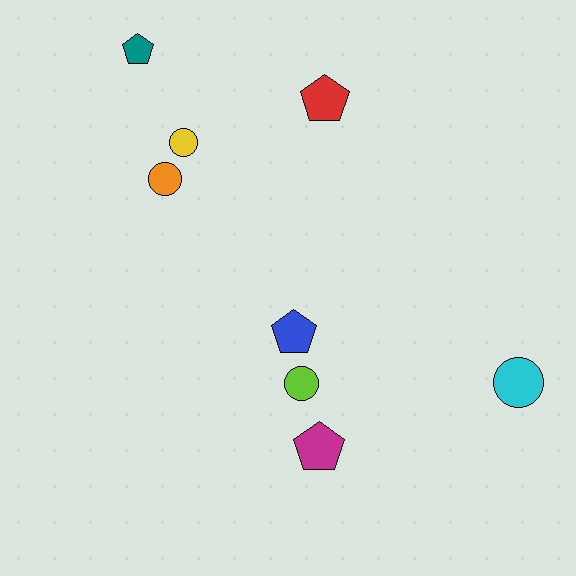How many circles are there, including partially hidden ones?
There are 4 circles.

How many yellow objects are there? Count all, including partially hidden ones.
There is 1 yellow object.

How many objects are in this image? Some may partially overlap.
There are 8 objects.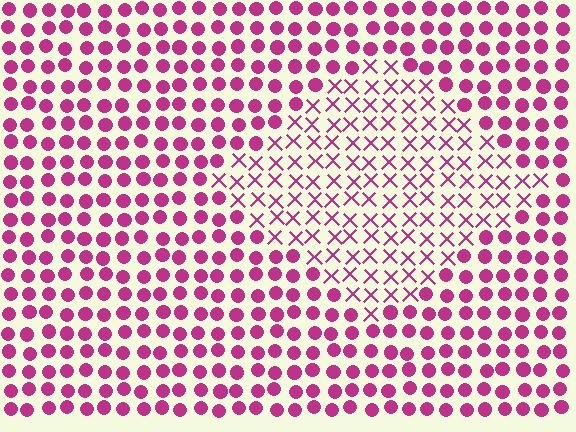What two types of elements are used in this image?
The image uses X marks inside the diamond region and circles outside it.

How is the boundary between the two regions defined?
The boundary is defined by a change in element shape: X marks inside vs. circles outside. All elements share the same color and spacing.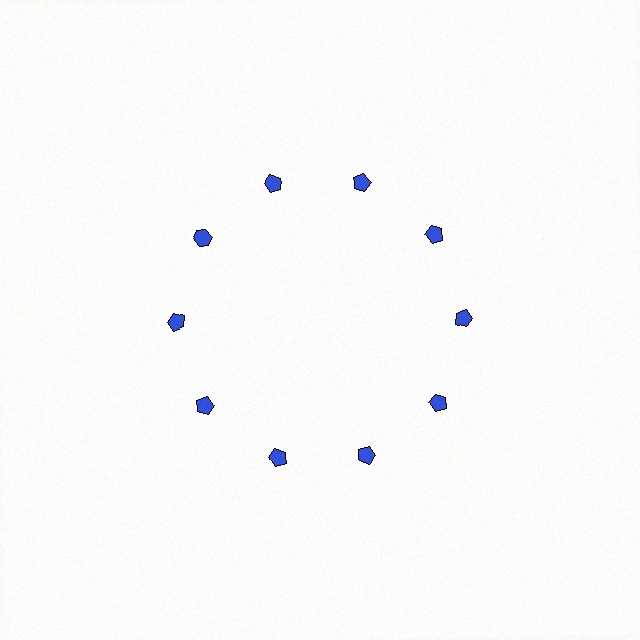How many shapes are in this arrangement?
There are 10 shapes arranged in a ring pattern.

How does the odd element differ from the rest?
It has a different shape: hexagon instead of pentagon.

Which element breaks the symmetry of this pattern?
The blue hexagon at roughly the 10 o'clock position breaks the symmetry. All other shapes are blue pentagons.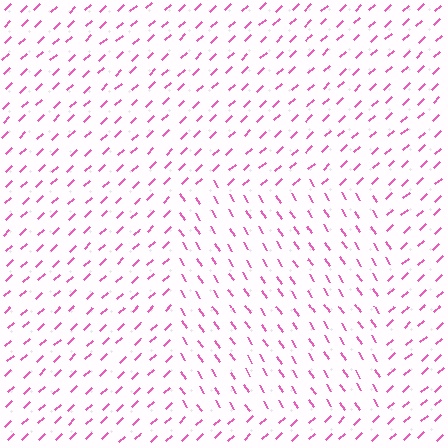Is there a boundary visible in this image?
Yes, there is a texture boundary formed by a change in line orientation.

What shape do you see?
I see a rectangle.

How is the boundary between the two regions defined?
The boundary is defined purely by a change in line orientation (approximately 80 degrees difference). All lines are the same color and thickness.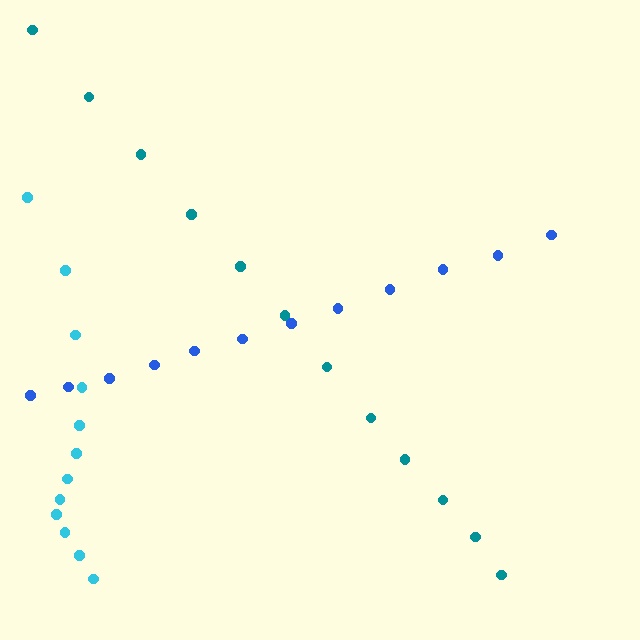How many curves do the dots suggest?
There are 3 distinct paths.